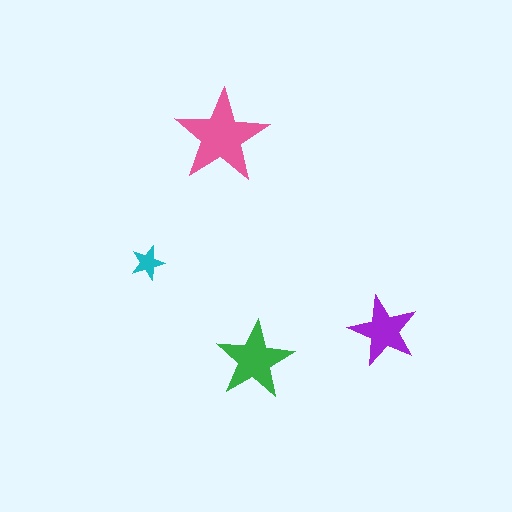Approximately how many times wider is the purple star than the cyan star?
About 2 times wider.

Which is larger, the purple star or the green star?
The green one.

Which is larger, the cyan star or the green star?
The green one.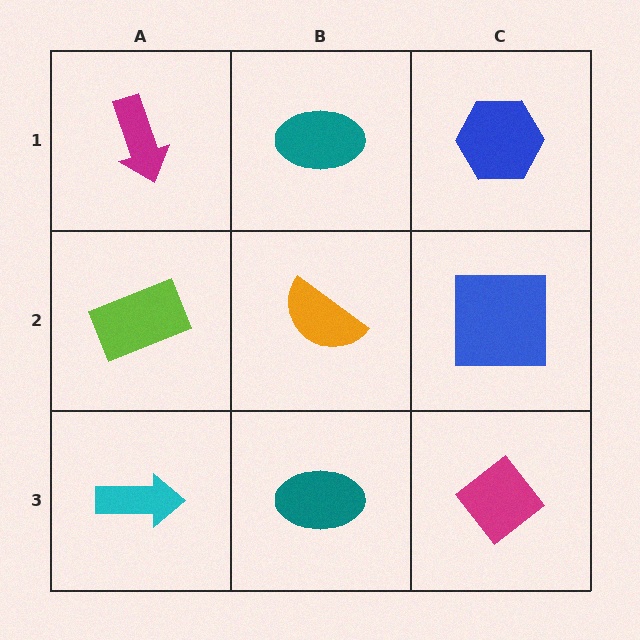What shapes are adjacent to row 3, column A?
A lime rectangle (row 2, column A), a teal ellipse (row 3, column B).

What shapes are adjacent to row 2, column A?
A magenta arrow (row 1, column A), a cyan arrow (row 3, column A), an orange semicircle (row 2, column B).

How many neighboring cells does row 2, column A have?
3.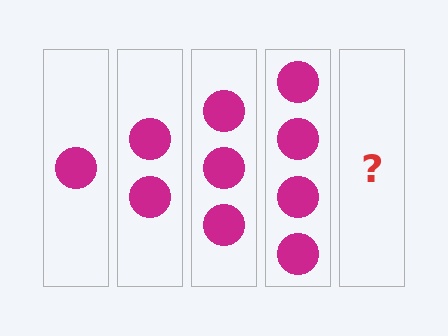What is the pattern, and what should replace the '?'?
The pattern is that each step adds one more circle. The '?' should be 5 circles.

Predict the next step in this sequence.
The next step is 5 circles.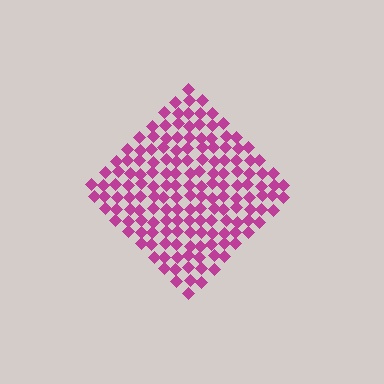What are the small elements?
The small elements are diamonds.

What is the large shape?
The large shape is a diamond.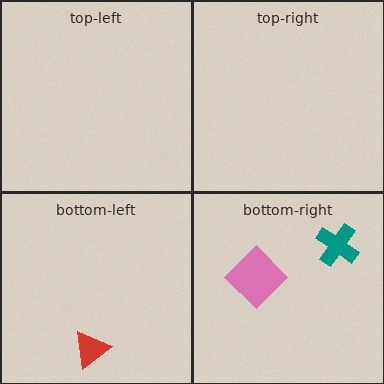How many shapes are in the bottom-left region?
1.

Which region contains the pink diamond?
The bottom-right region.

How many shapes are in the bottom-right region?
2.